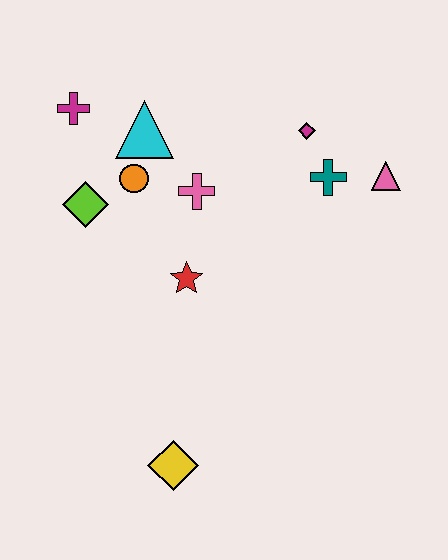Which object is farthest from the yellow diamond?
The magenta cross is farthest from the yellow diamond.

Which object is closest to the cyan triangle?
The orange circle is closest to the cyan triangle.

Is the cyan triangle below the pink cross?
No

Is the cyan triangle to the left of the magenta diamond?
Yes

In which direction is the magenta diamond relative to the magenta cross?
The magenta diamond is to the right of the magenta cross.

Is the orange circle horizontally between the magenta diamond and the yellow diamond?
No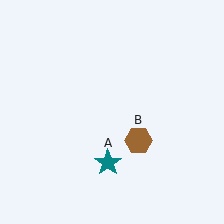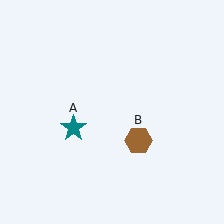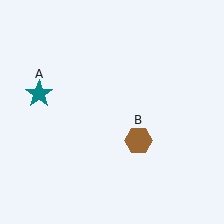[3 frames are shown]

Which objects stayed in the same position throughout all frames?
Brown hexagon (object B) remained stationary.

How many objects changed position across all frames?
1 object changed position: teal star (object A).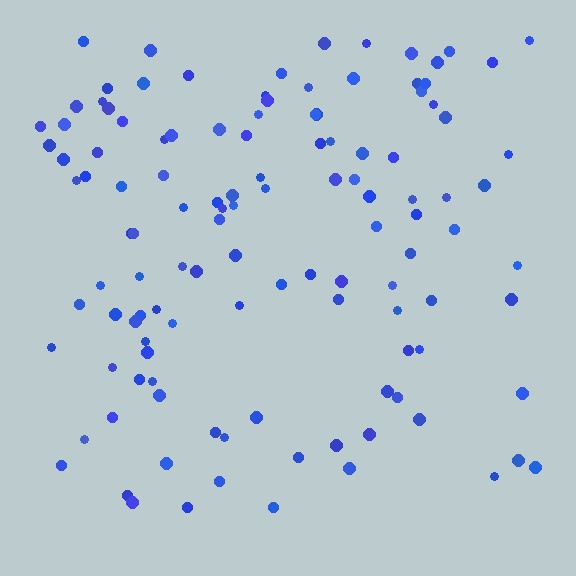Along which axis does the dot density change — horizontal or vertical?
Vertical.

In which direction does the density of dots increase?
From bottom to top, with the top side densest.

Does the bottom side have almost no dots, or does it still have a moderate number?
Still a moderate number, just noticeably fewer than the top.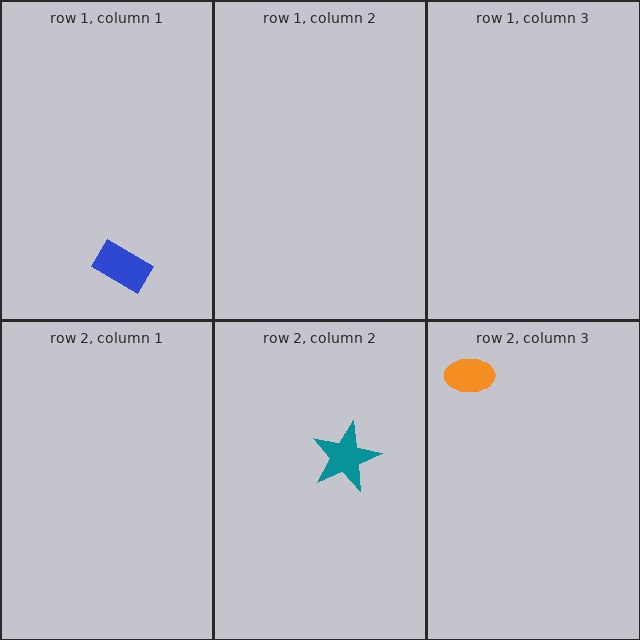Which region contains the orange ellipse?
The row 2, column 3 region.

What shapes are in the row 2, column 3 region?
The orange ellipse.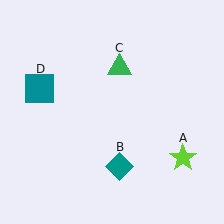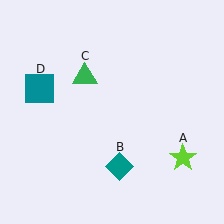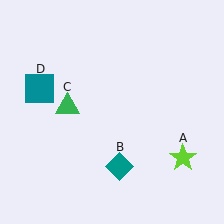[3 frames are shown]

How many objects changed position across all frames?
1 object changed position: green triangle (object C).